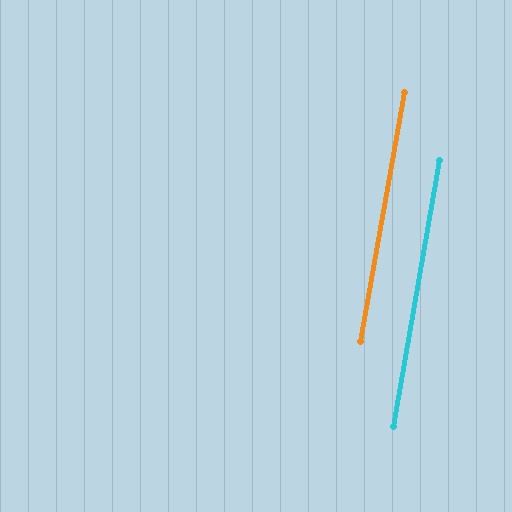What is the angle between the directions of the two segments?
Approximately 0 degrees.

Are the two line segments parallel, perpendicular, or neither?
Parallel — their directions differ by only 0.2°.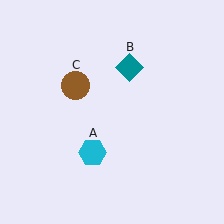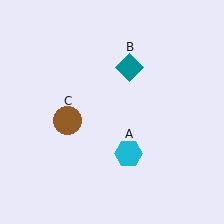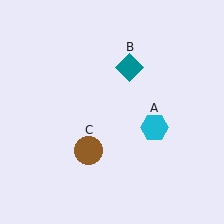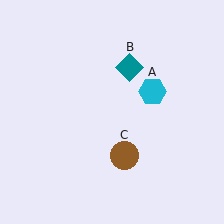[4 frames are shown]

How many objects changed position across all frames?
2 objects changed position: cyan hexagon (object A), brown circle (object C).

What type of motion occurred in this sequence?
The cyan hexagon (object A), brown circle (object C) rotated counterclockwise around the center of the scene.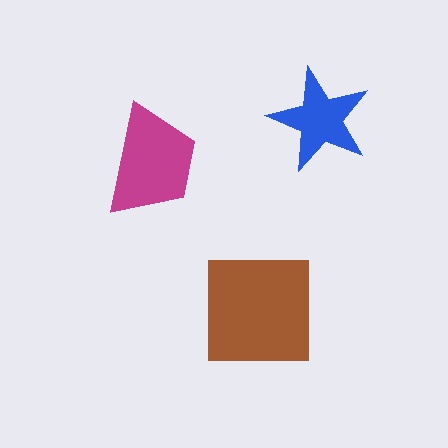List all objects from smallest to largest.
The blue star, the magenta trapezoid, the brown square.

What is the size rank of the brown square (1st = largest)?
1st.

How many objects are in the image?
There are 3 objects in the image.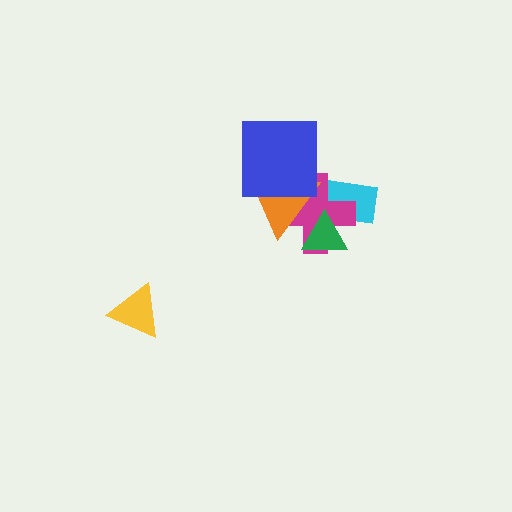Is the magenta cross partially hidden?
Yes, it is partially covered by another shape.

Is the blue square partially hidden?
No, no other shape covers it.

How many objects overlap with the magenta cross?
4 objects overlap with the magenta cross.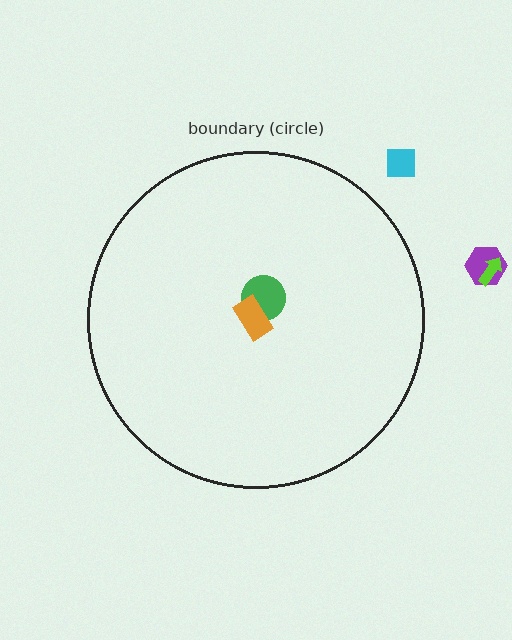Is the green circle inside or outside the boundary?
Inside.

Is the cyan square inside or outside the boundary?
Outside.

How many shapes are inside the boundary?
2 inside, 3 outside.